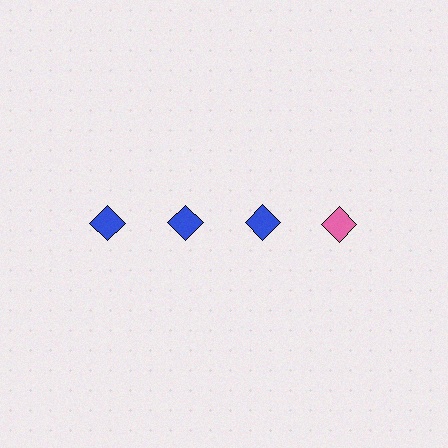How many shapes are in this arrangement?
There are 4 shapes arranged in a grid pattern.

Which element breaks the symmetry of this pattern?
The pink diamond in the top row, second from right column breaks the symmetry. All other shapes are blue diamonds.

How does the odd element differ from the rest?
It has a different color: pink instead of blue.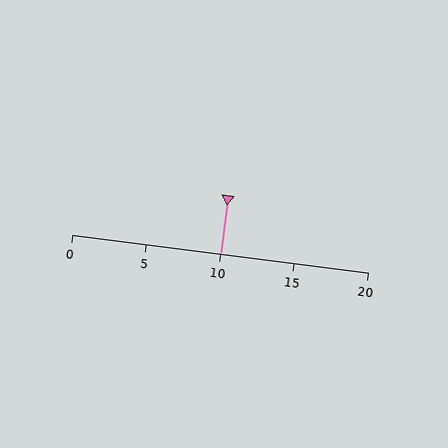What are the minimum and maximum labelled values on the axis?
The axis runs from 0 to 20.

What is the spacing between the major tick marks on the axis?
The major ticks are spaced 5 apart.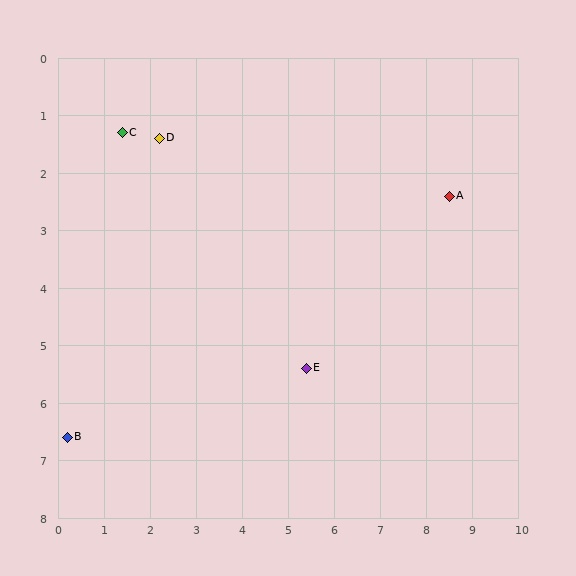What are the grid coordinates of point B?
Point B is at approximately (0.2, 6.6).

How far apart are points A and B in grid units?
Points A and B are about 9.3 grid units apart.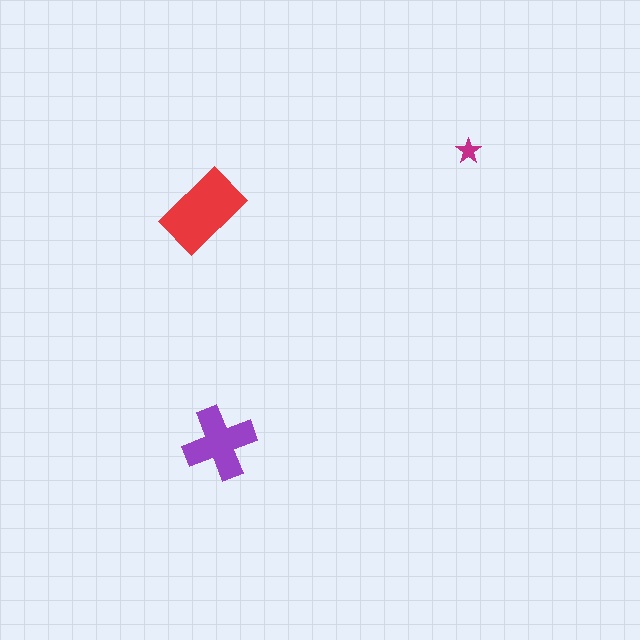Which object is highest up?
The magenta star is topmost.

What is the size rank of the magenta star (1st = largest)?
3rd.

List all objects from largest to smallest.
The red rectangle, the purple cross, the magenta star.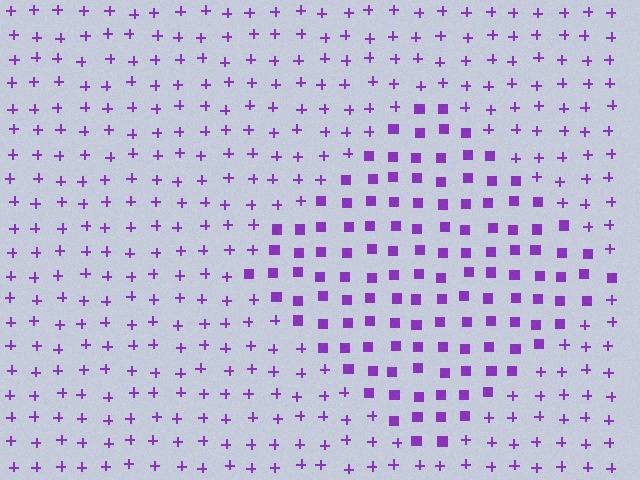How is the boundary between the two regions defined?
The boundary is defined by a change in element shape: squares inside vs. plus signs outside. All elements share the same color and spacing.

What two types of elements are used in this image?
The image uses squares inside the diamond region and plus signs outside it.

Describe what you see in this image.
The image is filled with small purple elements arranged in a uniform grid. A diamond-shaped region contains squares, while the surrounding area contains plus signs. The boundary is defined purely by the change in element shape.